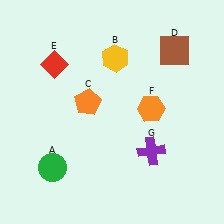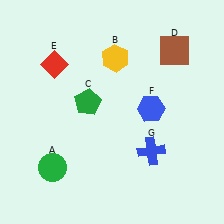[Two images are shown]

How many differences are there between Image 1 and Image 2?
There are 3 differences between the two images.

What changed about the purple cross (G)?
In Image 1, G is purple. In Image 2, it changed to blue.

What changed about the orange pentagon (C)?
In Image 1, C is orange. In Image 2, it changed to green.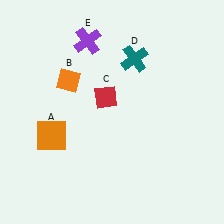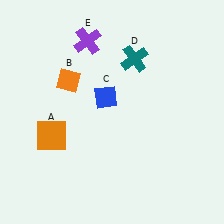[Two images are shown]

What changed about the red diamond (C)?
In Image 1, C is red. In Image 2, it changed to blue.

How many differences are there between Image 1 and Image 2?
There is 1 difference between the two images.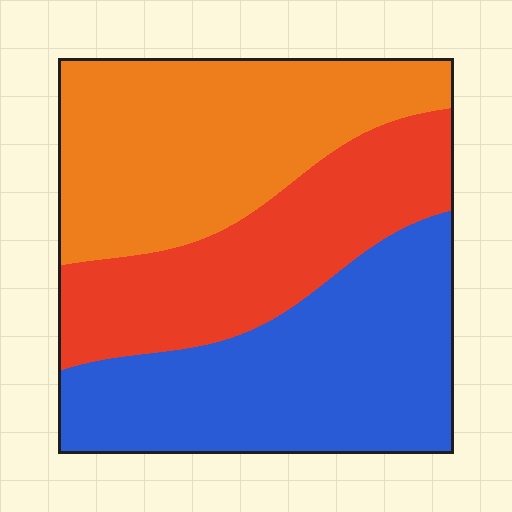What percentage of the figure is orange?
Orange takes up between a third and a half of the figure.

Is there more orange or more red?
Orange.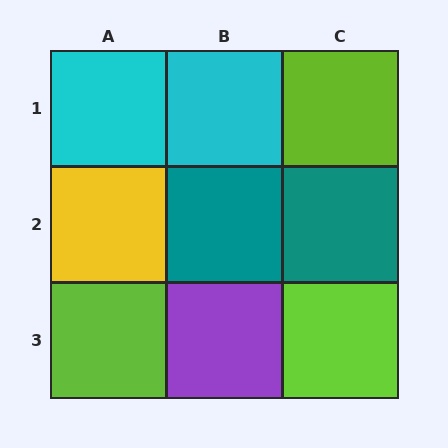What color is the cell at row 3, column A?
Lime.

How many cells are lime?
3 cells are lime.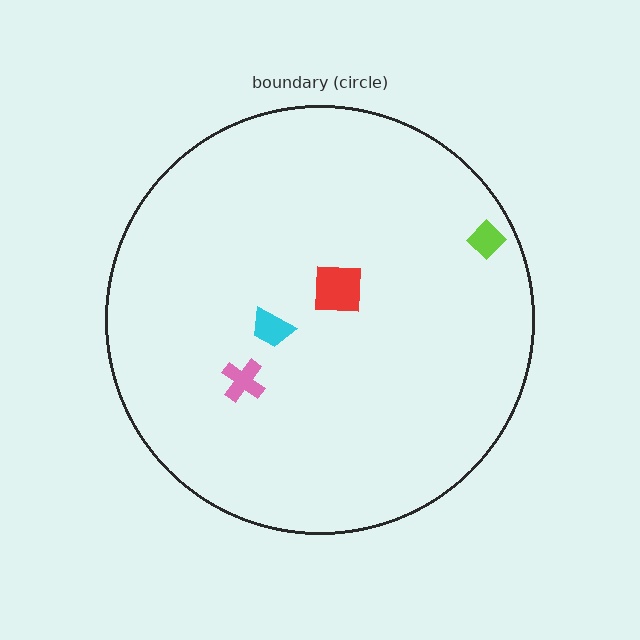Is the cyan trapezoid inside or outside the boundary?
Inside.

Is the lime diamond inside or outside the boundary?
Inside.